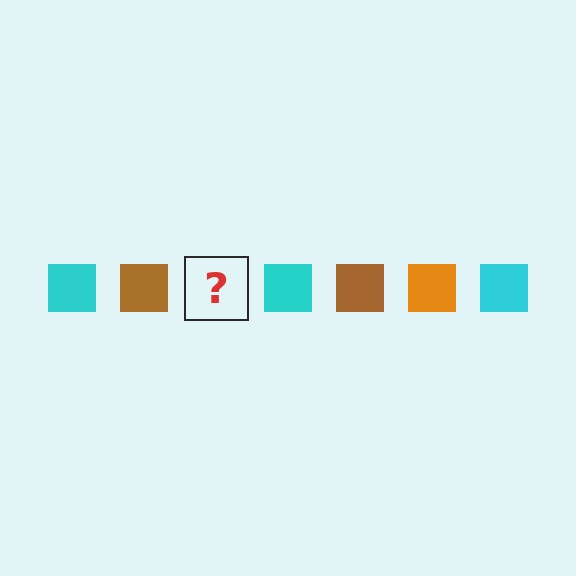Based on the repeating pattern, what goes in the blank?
The blank should be an orange square.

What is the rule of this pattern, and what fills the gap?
The rule is that the pattern cycles through cyan, brown, orange squares. The gap should be filled with an orange square.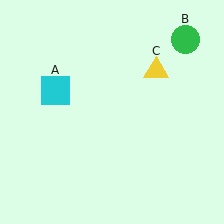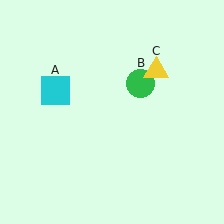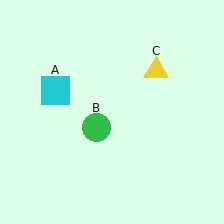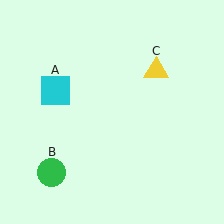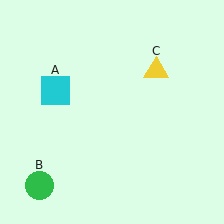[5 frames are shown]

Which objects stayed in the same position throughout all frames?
Cyan square (object A) and yellow triangle (object C) remained stationary.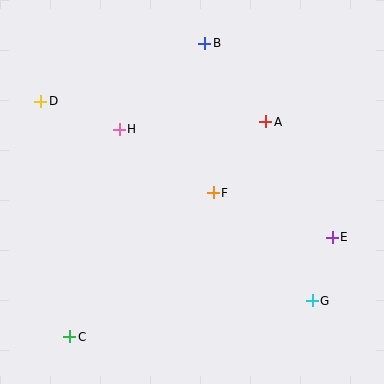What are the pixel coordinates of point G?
Point G is at (312, 301).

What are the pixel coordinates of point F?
Point F is at (213, 193).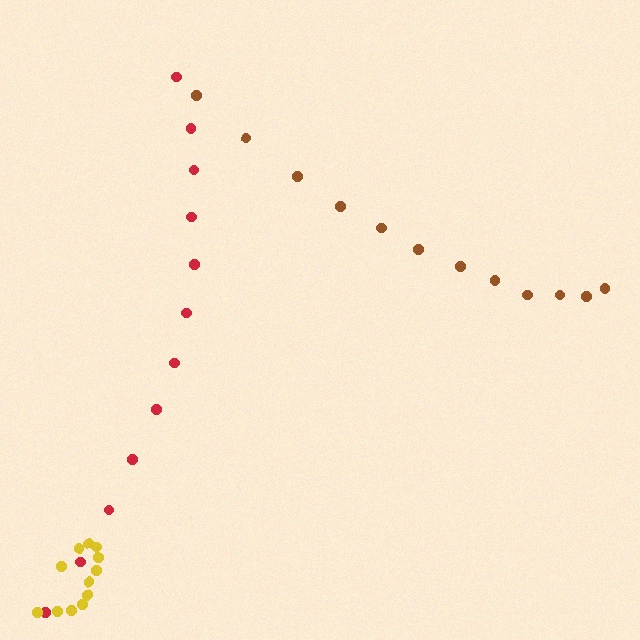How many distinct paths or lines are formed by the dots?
There are 3 distinct paths.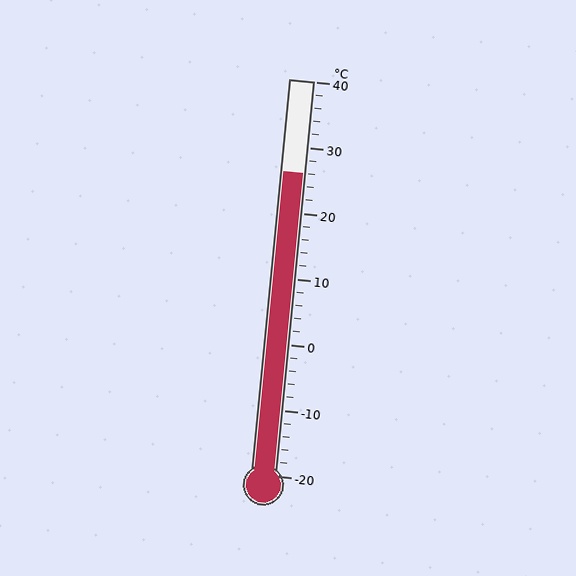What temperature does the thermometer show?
The thermometer shows approximately 26°C.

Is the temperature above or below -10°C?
The temperature is above -10°C.